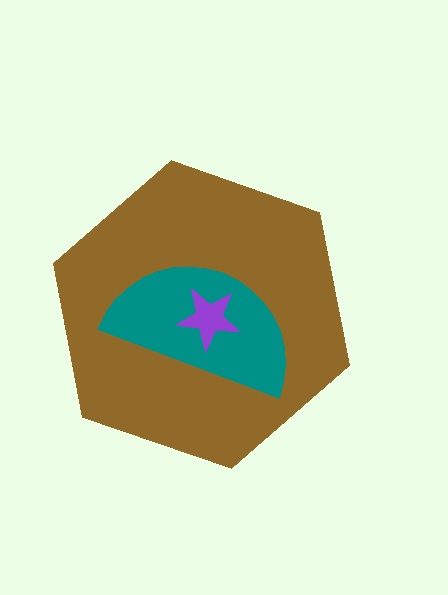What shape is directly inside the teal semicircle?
The purple star.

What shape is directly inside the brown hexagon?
The teal semicircle.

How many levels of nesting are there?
3.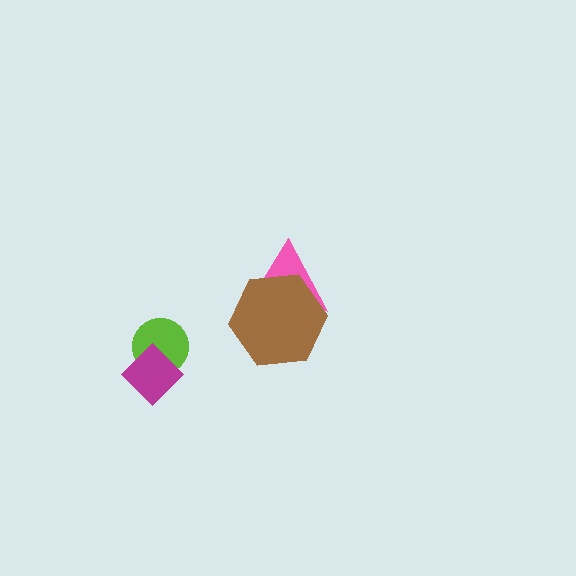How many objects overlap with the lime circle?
1 object overlaps with the lime circle.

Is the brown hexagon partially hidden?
No, no other shape covers it.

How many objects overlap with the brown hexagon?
1 object overlaps with the brown hexagon.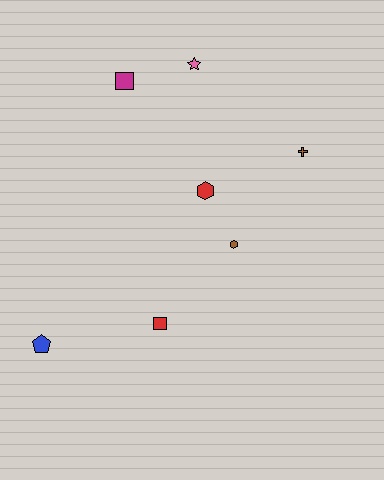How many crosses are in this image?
There is 1 cross.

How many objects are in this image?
There are 7 objects.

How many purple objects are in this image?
There are no purple objects.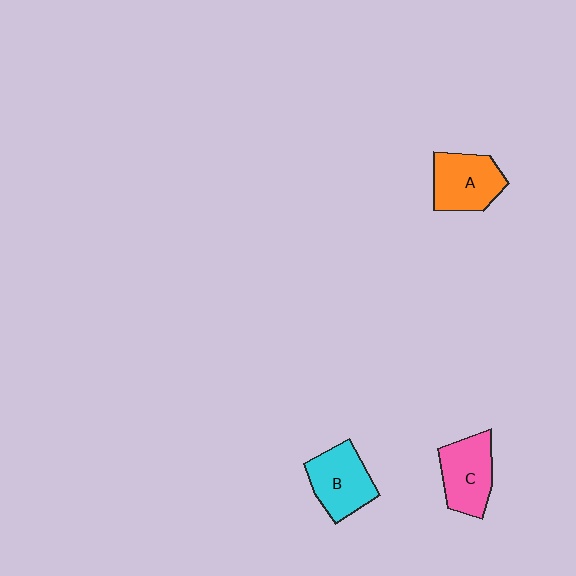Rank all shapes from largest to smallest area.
From largest to smallest: A (orange), B (cyan), C (pink).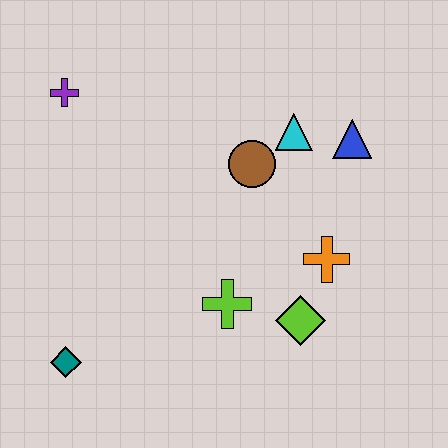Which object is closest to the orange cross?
The lime diamond is closest to the orange cross.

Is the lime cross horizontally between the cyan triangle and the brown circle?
No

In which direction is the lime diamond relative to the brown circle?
The lime diamond is below the brown circle.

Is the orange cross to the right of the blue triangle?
No